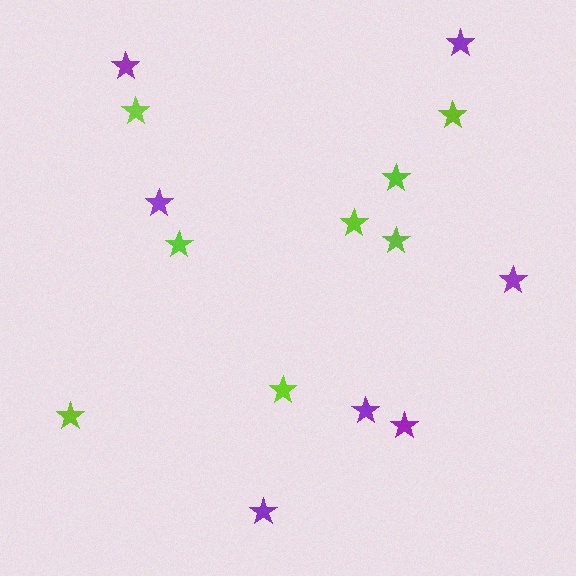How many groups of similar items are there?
There are 2 groups: one group of lime stars (8) and one group of purple stars (7).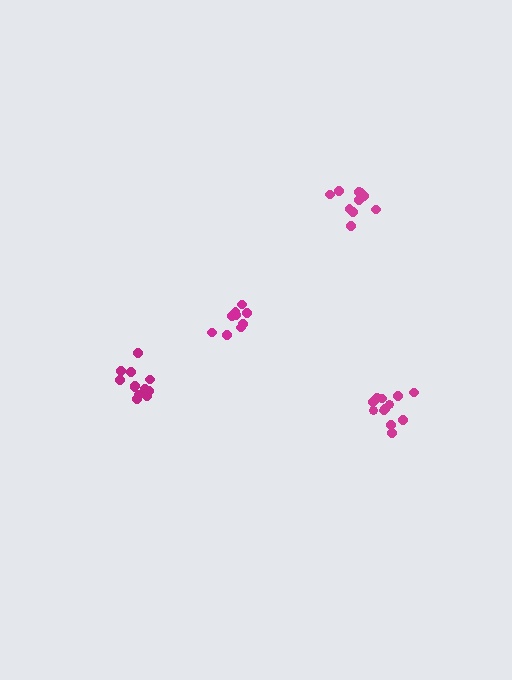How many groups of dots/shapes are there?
There are 4 groups.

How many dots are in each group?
Group 1: 10 dots, Group 2: 9 dots, Group 3: 12 dots, Group 4: 12 dots (43 total).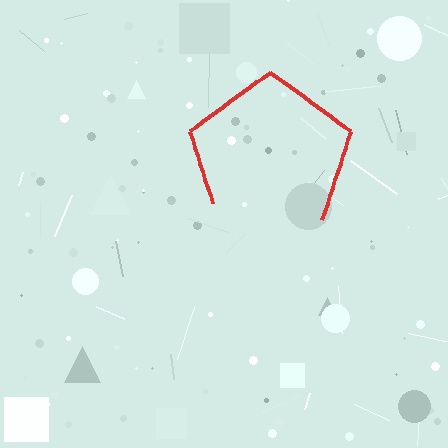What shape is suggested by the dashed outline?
The dashed outline suggests a pentagon.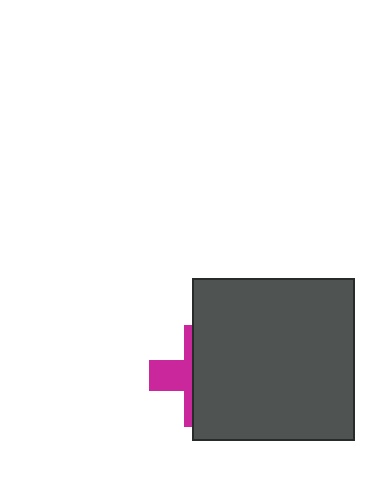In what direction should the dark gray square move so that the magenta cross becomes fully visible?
The dark gray square should move right. That is the shortest direction to clear the overlap and leave the magenta cross fully visible.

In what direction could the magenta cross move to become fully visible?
The magenta cross could move left. That would shift it out from behind the dark gray square entirely.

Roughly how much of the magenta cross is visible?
A small part of it is visible (roughly 35%).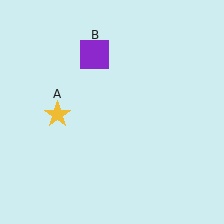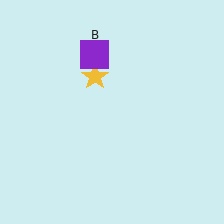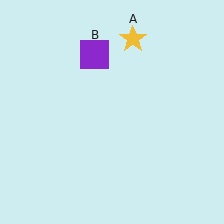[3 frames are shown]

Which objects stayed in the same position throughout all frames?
Purple square (object B) remained stationary.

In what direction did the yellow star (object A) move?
The yellow star (object A) moved up and to the right.